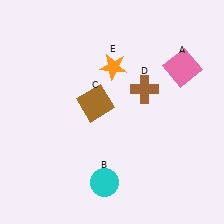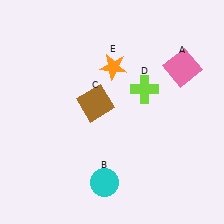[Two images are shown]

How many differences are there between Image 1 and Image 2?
There is 1 difference between the two images.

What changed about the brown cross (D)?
In Image 1, D is brown. In Image 2, it changed to lime.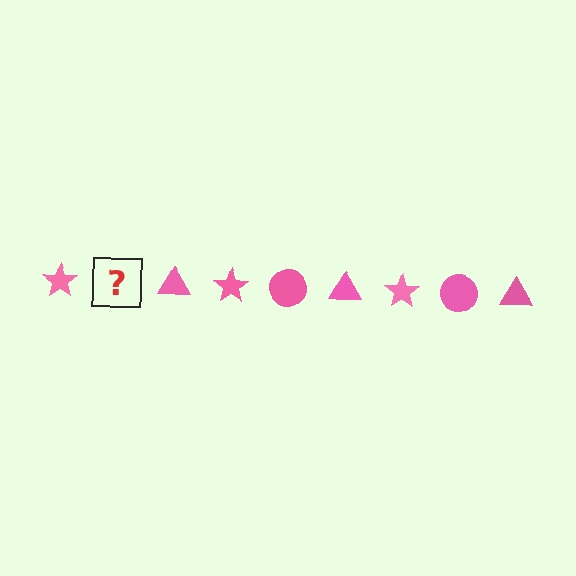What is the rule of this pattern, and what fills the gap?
The rule is that the pattern cycles through star, circle, triangle shapes in pink. The gap should be filled with a pink circle.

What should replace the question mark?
The question mark should be replaced with a pink circle.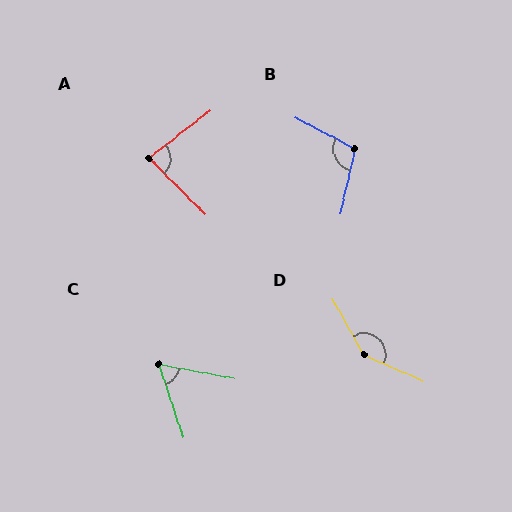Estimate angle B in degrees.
Approximately 105 degrees.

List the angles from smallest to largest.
C (61°), A (82°), B (105°), D (142°).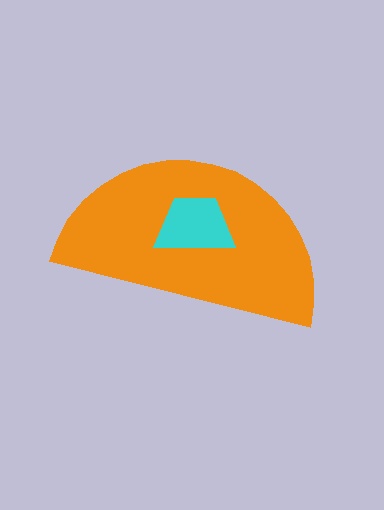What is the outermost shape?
The orange semicircle.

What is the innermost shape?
The cyan trapezoid.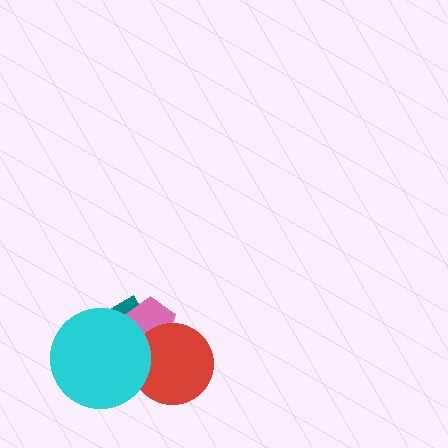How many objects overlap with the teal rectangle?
3 objects overlap with the teal rectangle.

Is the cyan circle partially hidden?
No, no other shape covers it.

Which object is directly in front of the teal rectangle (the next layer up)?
The pink pentagon is directly in front of the teal rectangle.